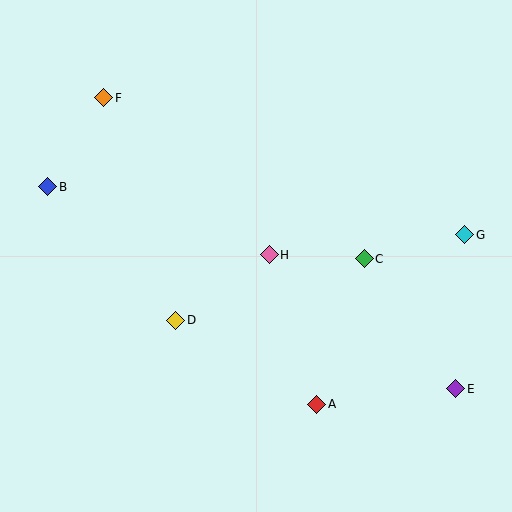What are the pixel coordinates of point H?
Point H is at (269, 255).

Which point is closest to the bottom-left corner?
Point D is closest to the bottom-left corner.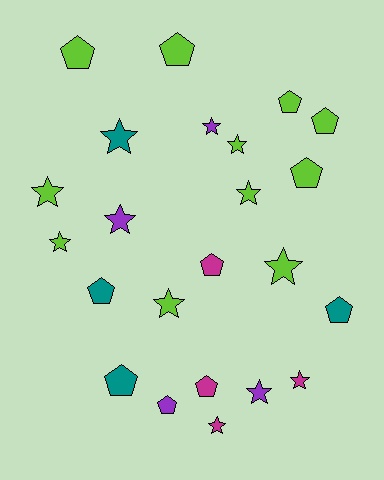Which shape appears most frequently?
Star, with 12 objects.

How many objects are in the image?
There are 23 objects.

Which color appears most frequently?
Lime, with 11 objects.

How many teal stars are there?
There is 1 teal star.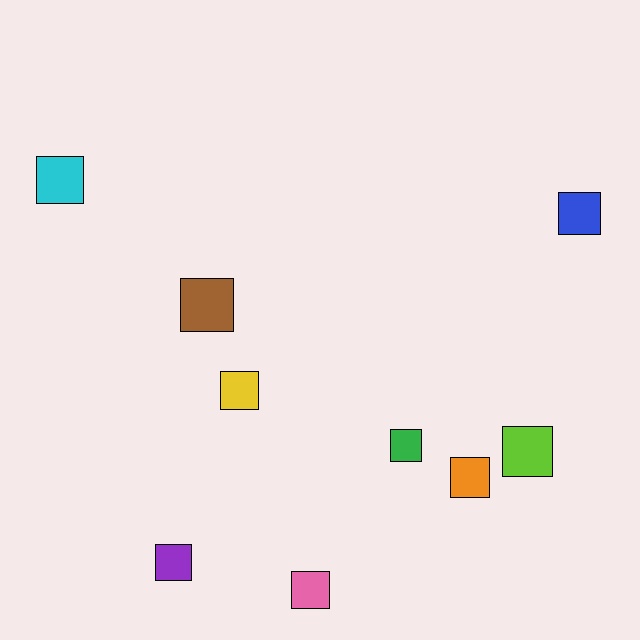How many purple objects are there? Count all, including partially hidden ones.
There is 1 purple object.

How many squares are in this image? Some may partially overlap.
There are 9 squares.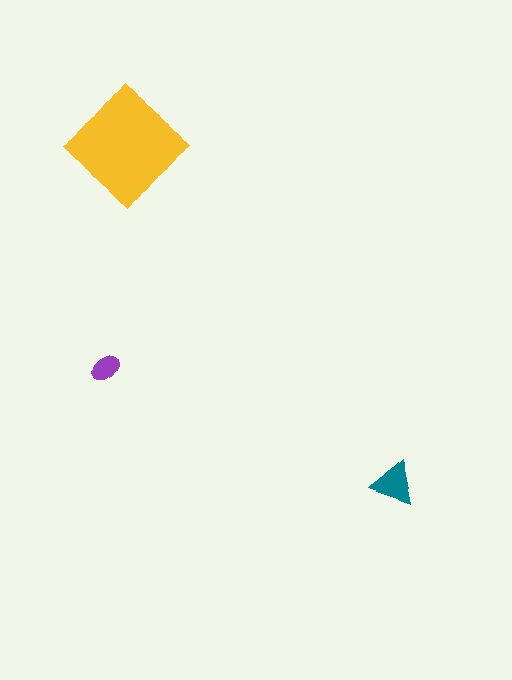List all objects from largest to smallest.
The yellow diamond, the teal triangle, the purple ellipse.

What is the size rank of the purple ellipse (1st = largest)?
3rd.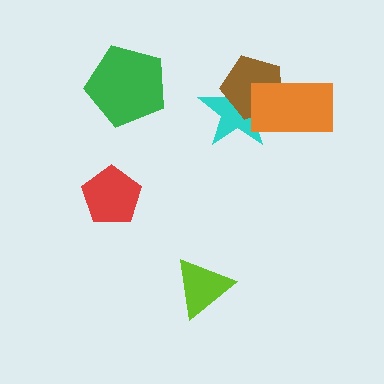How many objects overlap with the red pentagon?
0 objects overlap with the red pentagon.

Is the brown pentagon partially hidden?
Yes, it is partially covered by another shape.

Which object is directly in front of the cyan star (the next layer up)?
The brown pentagon is directly in front of the cyan star.